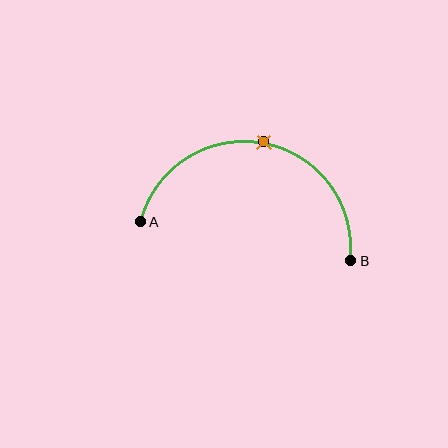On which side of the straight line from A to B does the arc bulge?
The arc bulges above the straight line connecting A and B.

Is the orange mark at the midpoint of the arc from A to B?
Yes. The orange mark lies on the arc at equal arc-length from both A and B — it is the arc midpoint.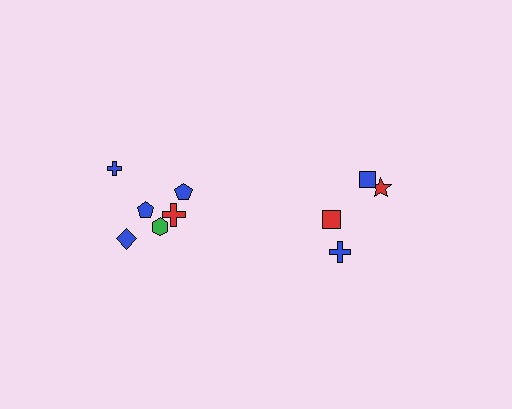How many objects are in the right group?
There are 4 objects.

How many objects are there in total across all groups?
There are 10 objects.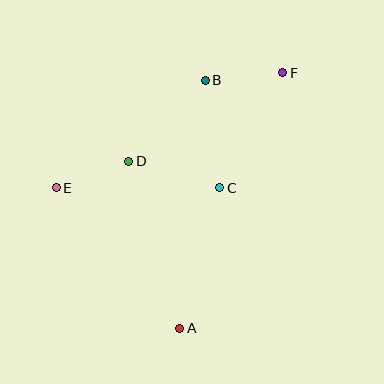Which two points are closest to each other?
Points D and E are closest to each other.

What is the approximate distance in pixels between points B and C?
The distance between B and C is approximately 108 pixels.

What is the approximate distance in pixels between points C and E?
The distance between C and E is approximately 163 pixels.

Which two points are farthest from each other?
Points A and F are farthest from each other.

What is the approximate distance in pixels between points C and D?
The distance between C and D is approximately 94 pixels.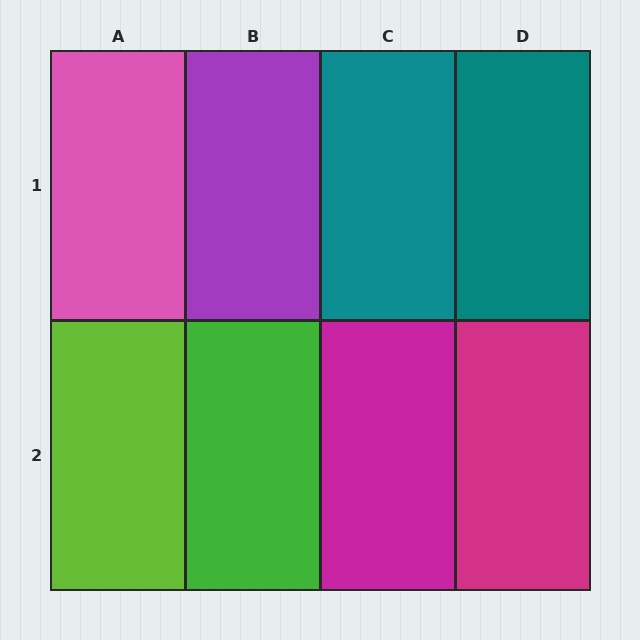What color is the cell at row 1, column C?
Teal.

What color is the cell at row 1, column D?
Teal.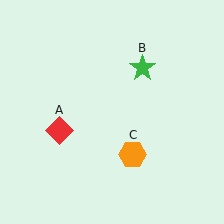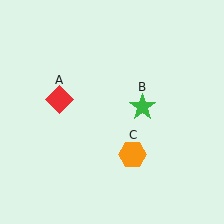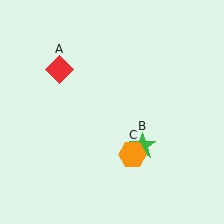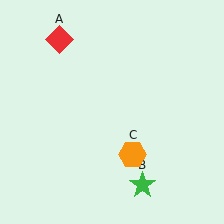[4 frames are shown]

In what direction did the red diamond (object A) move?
The red diamond (object A) moved up.